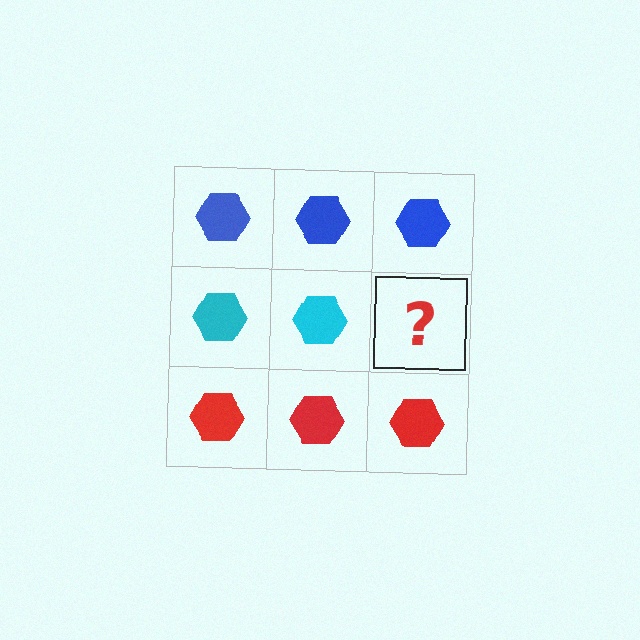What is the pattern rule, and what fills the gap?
The rule is that each row has a consistent color. The gap should be filled with a cyan hexagon.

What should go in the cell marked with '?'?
The missing cell should contain a cyan hexagon.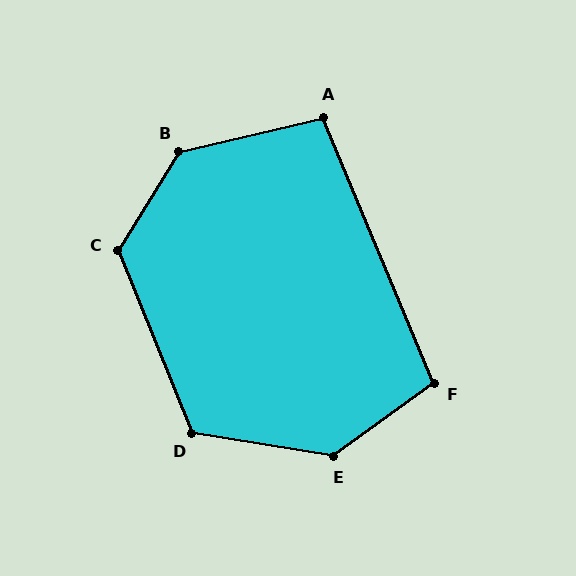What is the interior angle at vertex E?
Approximately 135 degrees (obtuse).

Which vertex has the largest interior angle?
B, at approximately 135 degrees.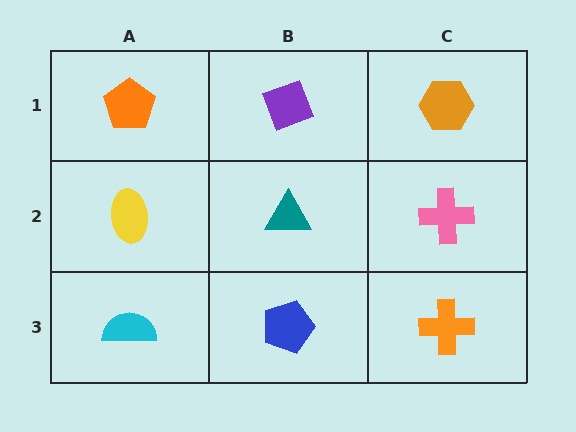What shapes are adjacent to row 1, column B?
A teal triangle (row 2, column B), an orange pentagon (row 1, column A), an orange hexagon (row 1, column C).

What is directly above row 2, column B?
A purple diamond.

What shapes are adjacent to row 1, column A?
A yellow ellipse (row 2, column A), a purple diamond (row 1, column B).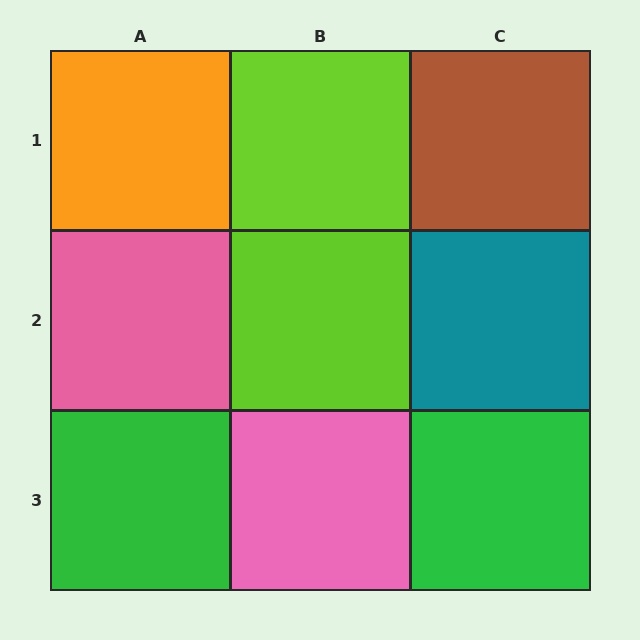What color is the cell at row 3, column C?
Green.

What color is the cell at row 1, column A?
Orange.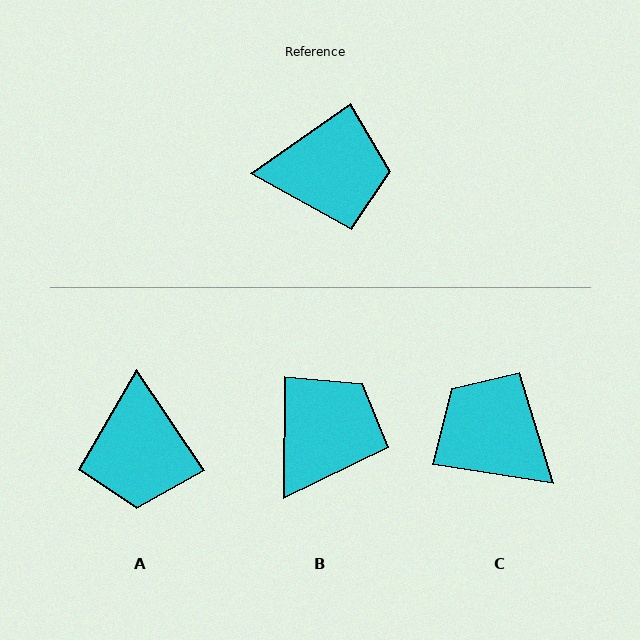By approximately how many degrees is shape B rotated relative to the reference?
Approximately 55 degrees counter-clockwise.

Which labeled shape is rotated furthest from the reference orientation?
C, about 136 degrees away.